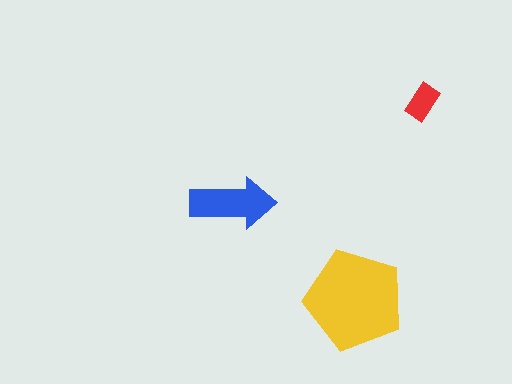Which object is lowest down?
The yellow pentagon is bottommost.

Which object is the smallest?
The red rectangle.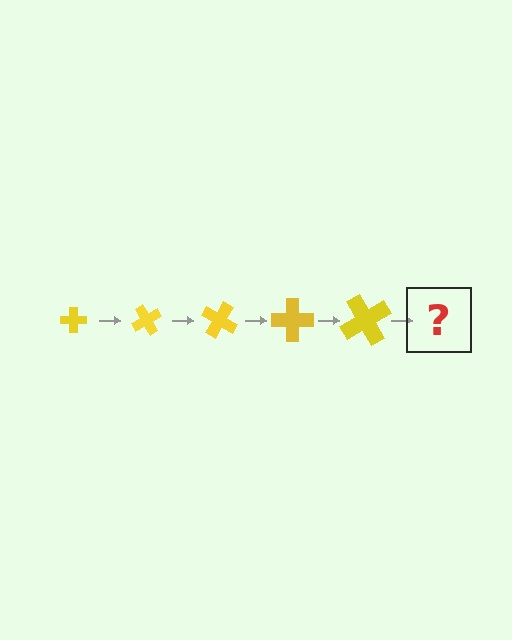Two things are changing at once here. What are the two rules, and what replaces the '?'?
The two rules are that the cross grows larger each step and it rotates 60 degrees each step. The '?' should be a cross, larger than the previous one and rotated 300 degrees from the start.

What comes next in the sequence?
The next element should be a cross, larger than the previous one and rotated 300 degrees from the start.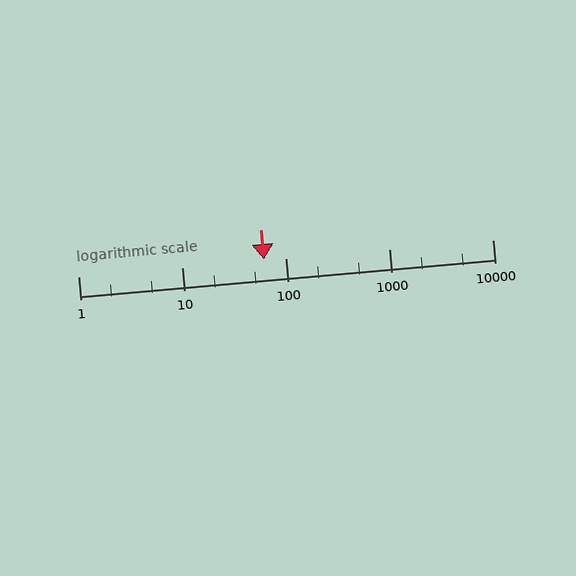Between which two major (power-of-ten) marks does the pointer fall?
The pointer is between 10 and 100.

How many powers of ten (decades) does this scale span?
The scale spans 4 decades, from 1 to 10000.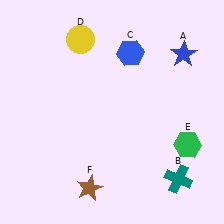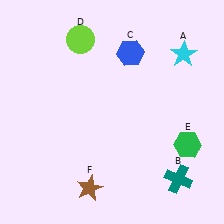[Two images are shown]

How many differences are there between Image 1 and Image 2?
There are 2 differences between the two images.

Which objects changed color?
A changed from blue to cyan. D changed from yellow to lime.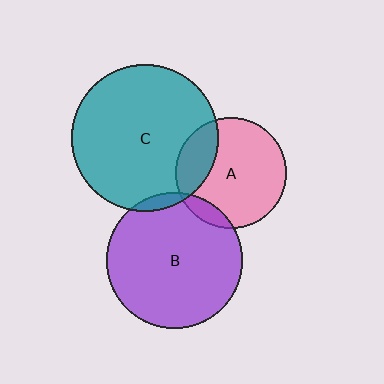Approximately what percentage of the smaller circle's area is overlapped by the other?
Approximately 10%.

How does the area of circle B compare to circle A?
Approximately 1.5 times.